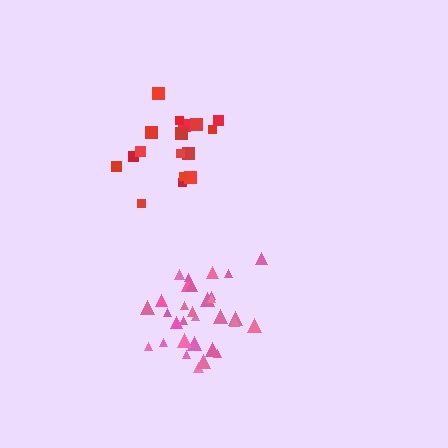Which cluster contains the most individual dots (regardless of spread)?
Pink (31).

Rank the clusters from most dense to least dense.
pink, red.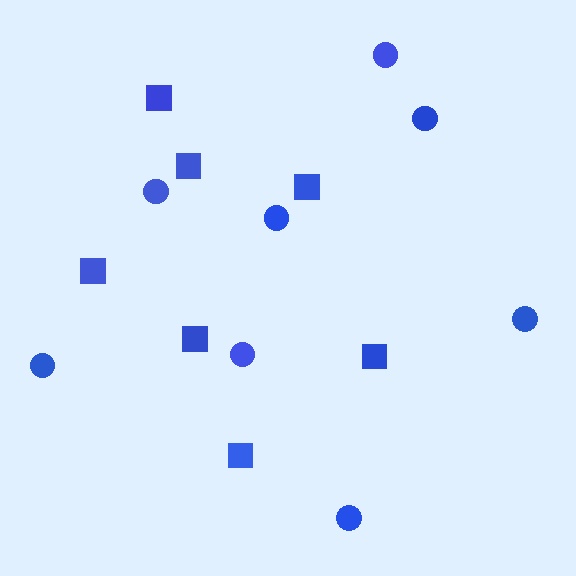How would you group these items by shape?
There are 2 groups: one group of circles (8) and one group of squares (7).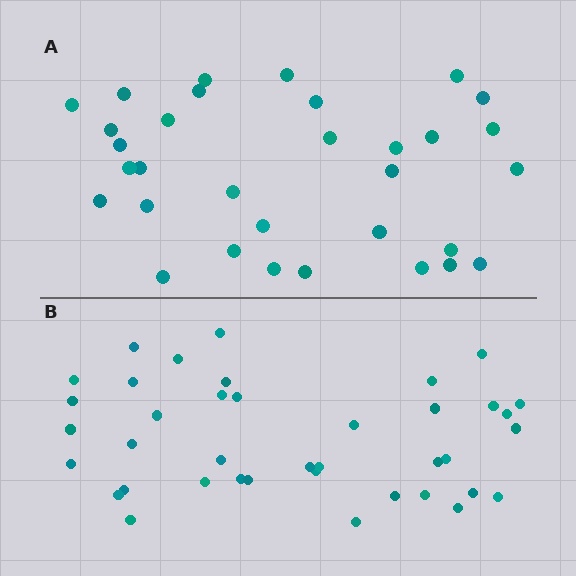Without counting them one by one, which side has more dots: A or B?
Region B (the bottom region) has more dots.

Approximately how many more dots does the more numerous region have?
Region B has roughly 8 or so more dots than region A.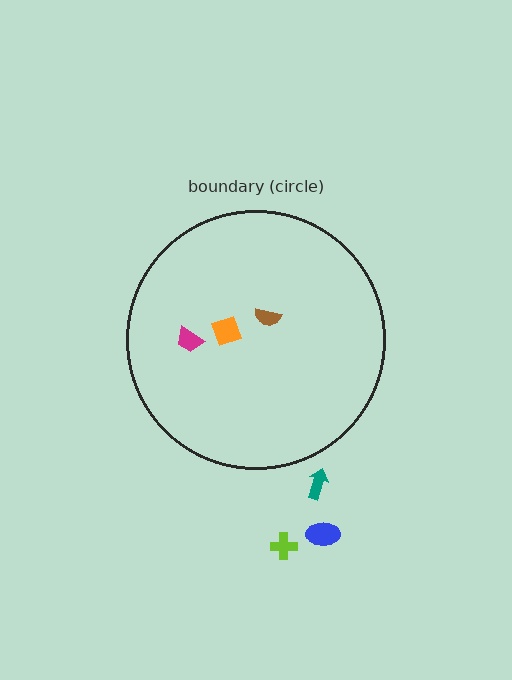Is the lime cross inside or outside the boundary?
Outside.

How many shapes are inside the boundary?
3 inside, 3 outside.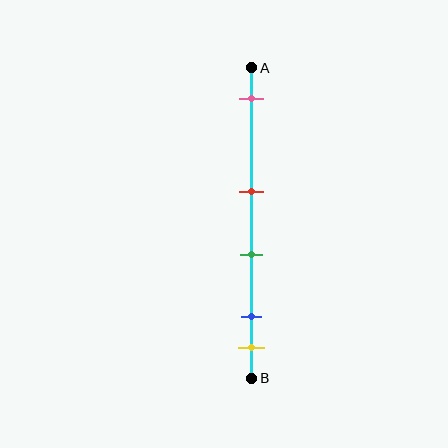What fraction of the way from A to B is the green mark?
The green mark is approximately 60% (0.6) of the way from A to B.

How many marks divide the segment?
There are 5 marks dividing the segment.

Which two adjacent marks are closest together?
The blue and yellow marks are the closest adjacent pair.